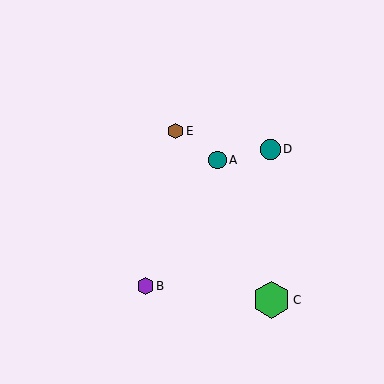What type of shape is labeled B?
Shape B is a purple hexagon.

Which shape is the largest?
The green hexagon (labeled C) is the largest.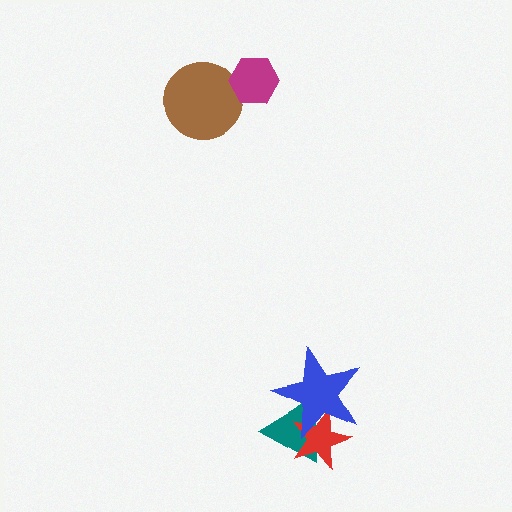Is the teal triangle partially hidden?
Yes, it is partially covered by another shape.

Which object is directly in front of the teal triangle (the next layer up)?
The red star is directly in front of the teal triangle.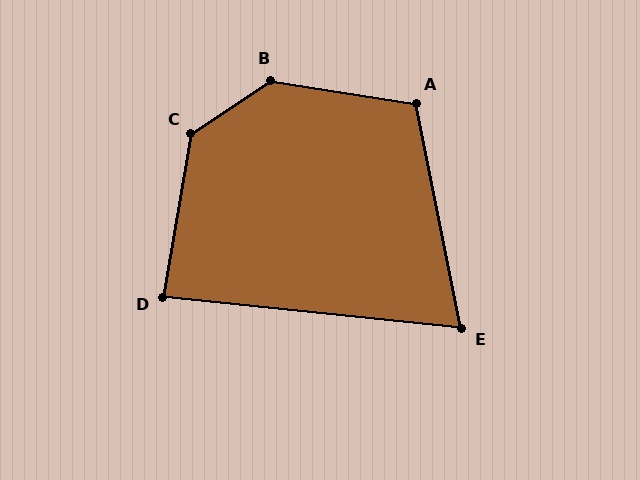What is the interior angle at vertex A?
Approximately 110 degrees (obtuse).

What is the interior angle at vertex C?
Approximately 134 degrees (obtuse).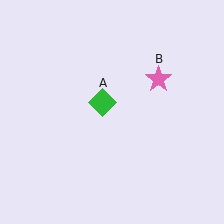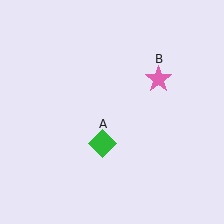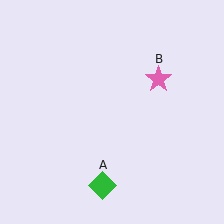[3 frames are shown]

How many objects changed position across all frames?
1 object changed position: green diamond (object A).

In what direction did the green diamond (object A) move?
The green diamond (object A) moved down.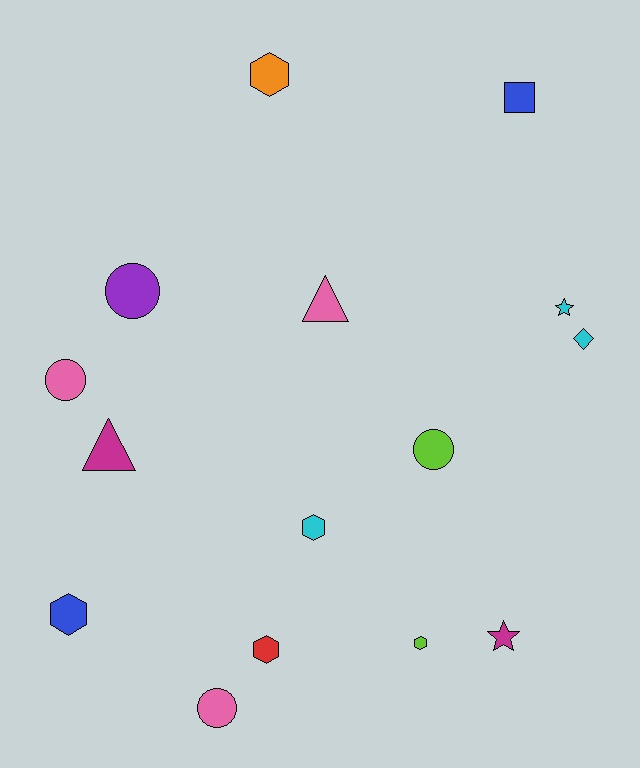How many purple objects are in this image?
There is 1 purple object.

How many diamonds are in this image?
There is 1 diamond.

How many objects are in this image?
There are 15 objects.